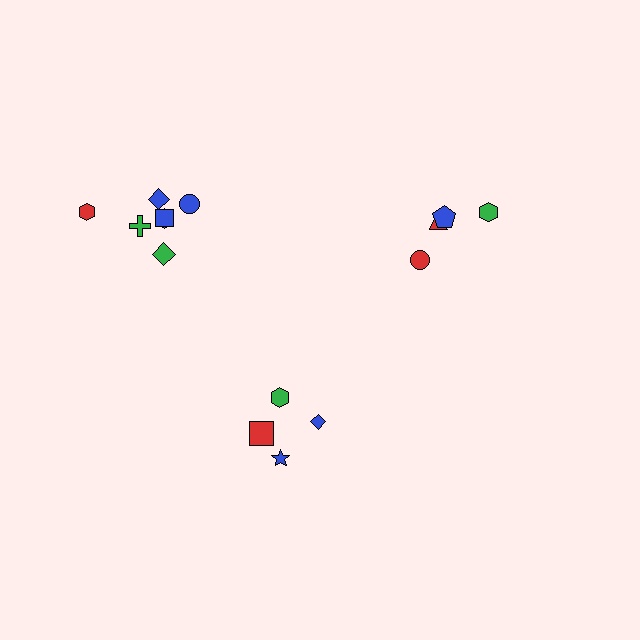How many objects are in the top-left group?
There are 7 objects.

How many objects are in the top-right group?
There are 4 objects.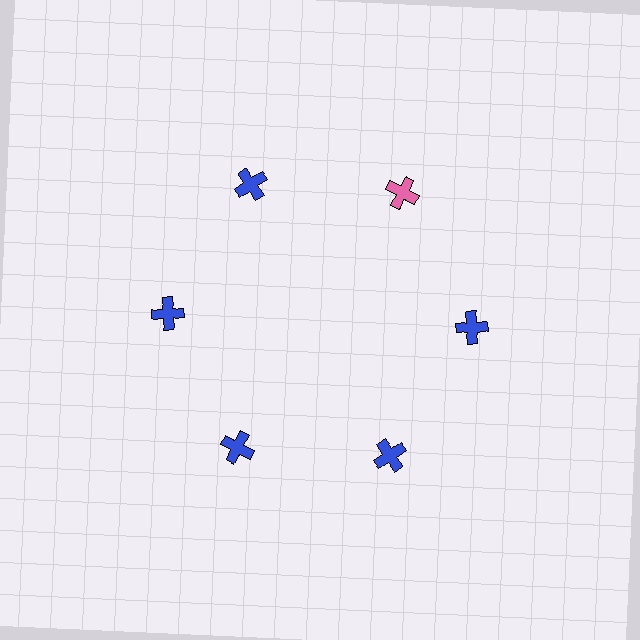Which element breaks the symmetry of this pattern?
The pink cross at roughly the 1 o'clock position breaks the symmetry. All other shapes are blue crosses.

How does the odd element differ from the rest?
It has a different color: pink instead of blue.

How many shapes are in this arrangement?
There are 6 shapes arranged in a ring pattern.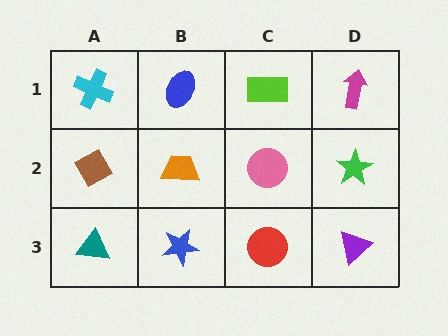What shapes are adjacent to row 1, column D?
A green star (row 2, column D), a lime rectangle (row 1, column C).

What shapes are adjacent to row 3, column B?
An orange trapezoid (row 2, column B), a teal triangle (row 3, column A), a red circle (row 3, column C).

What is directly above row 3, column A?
A brown diamond.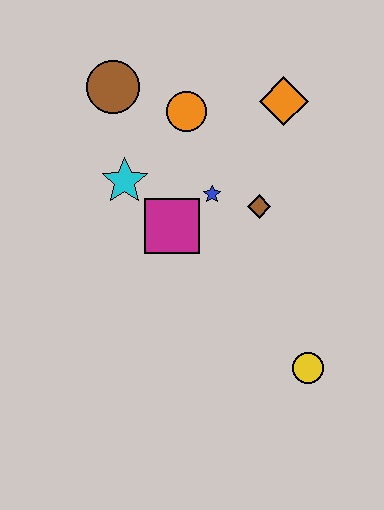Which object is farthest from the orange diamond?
The yellow circle is farthest from the orange diamond.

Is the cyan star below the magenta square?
No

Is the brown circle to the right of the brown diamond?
No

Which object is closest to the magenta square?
The blue star is closest to the magenta square.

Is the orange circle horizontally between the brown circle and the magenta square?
No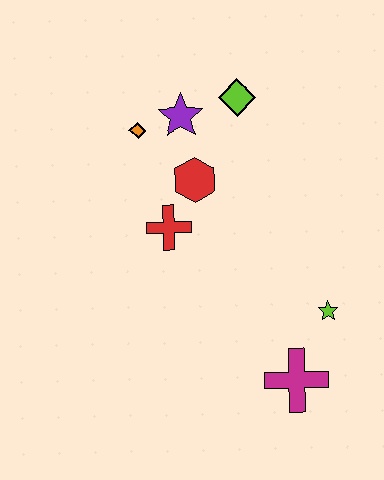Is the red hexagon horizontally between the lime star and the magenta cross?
No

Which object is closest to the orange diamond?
The purple star is closest to the orange diamond.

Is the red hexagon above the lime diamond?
No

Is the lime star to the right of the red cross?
Yes